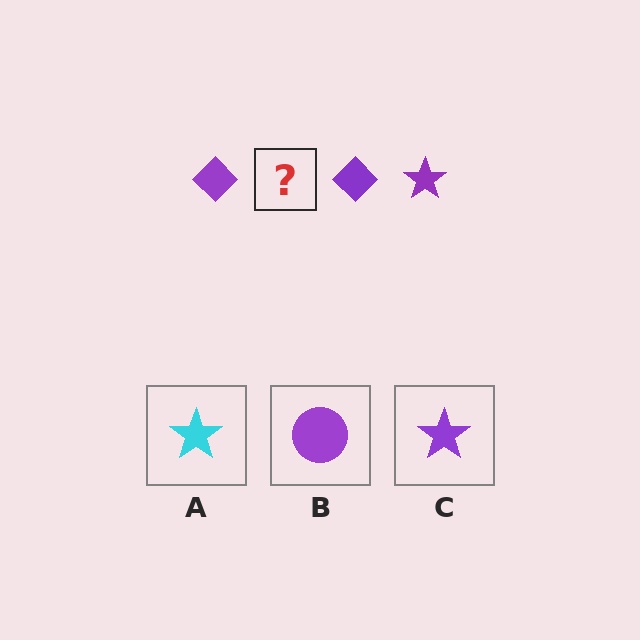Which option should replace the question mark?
Option C.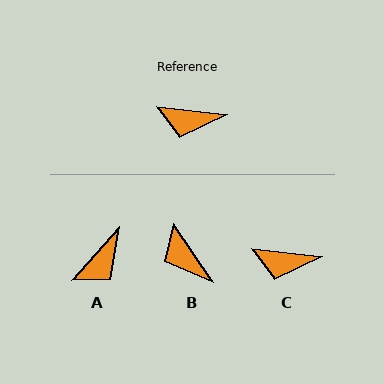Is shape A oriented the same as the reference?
No, it is off by about 54 degrees.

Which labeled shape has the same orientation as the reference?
C.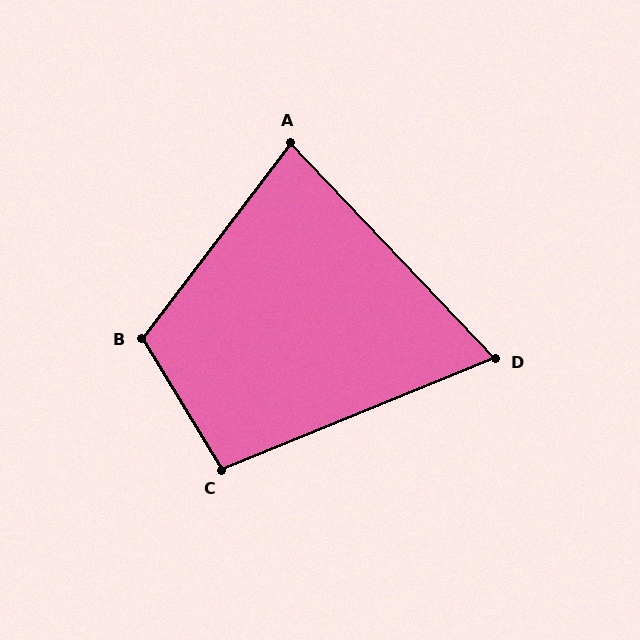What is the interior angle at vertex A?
Approximately 81 degrees (acute).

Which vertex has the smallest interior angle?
D, at approximately 69 degrees.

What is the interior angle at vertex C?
Approximately 99 degrees (obtuse).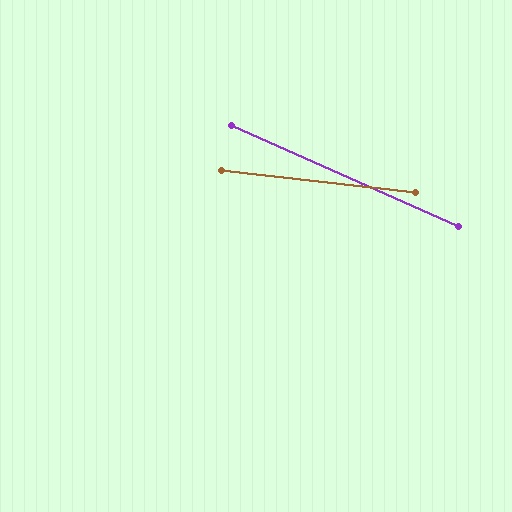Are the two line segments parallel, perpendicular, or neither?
Neither parallel nor perpendicular — they differ by about 18°.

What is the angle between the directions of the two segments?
Approximately 18 degrees.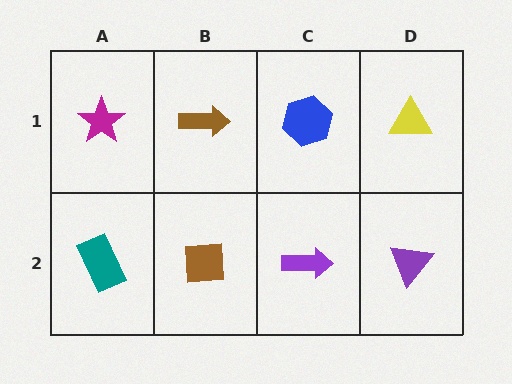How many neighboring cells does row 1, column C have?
3.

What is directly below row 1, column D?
A purple triangle.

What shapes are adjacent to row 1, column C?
A purple arrow (row 2, column C), a brown arrow (row 1, column B), a yellow triangle (row 1, column D).